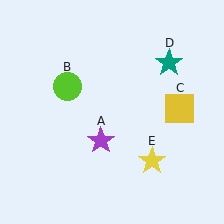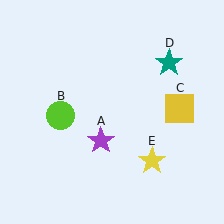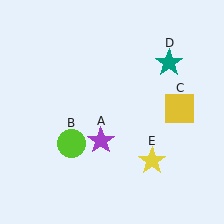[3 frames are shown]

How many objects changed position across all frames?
1 object changed position: lime circle (object B).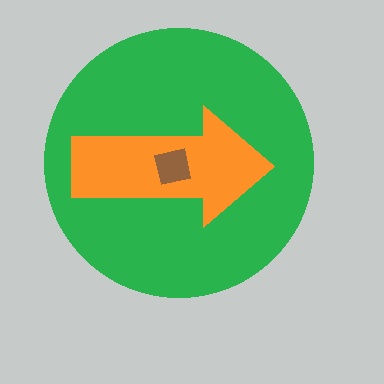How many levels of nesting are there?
3.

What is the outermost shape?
The green circle.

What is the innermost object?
The brown square.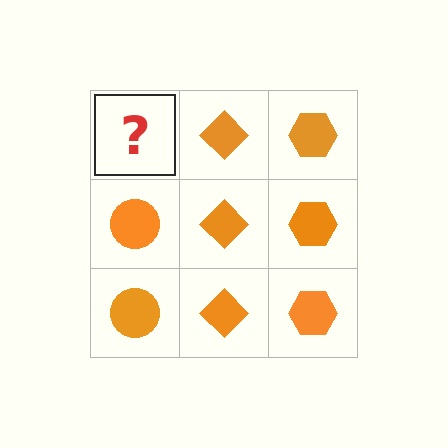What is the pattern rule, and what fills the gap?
The rule is that each column has a consistent shape. The gap should be filled with an orange circle.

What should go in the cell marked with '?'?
The missing cell should contain an orange circle.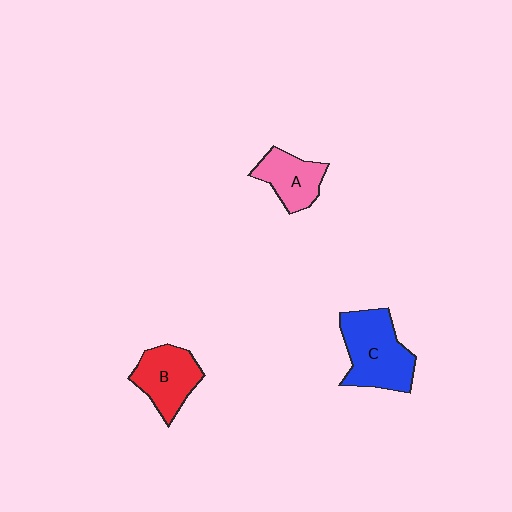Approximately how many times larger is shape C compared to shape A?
Approximately 1.6 times.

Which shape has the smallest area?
Shape A (pink).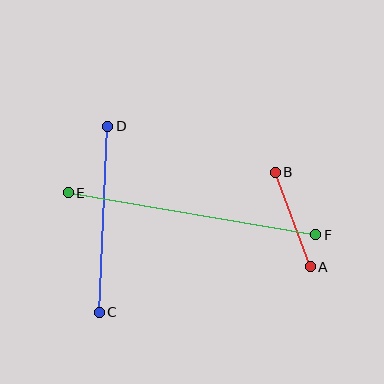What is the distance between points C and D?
The distance is approximately 186 pixels.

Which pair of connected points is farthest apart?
Points E and F are farthest apart.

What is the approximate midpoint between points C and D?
The midpoint is at approximately (103, 219) pixels.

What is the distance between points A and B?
The distance is approximately 101 pixels.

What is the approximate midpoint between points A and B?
The midpoint is at approximately (293, 219) pixels.